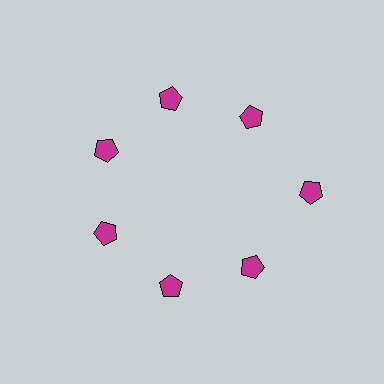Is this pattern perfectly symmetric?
No. The 7 magenta pentagons are arranged in a ring, but one element near the 3 o'clock position is pushed outward from the center, breaking the 7-fold rotational symmetry.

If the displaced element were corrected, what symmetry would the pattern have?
It would have 7-fold rotational symmetry — the pattern would map onto itself every 51 degrees.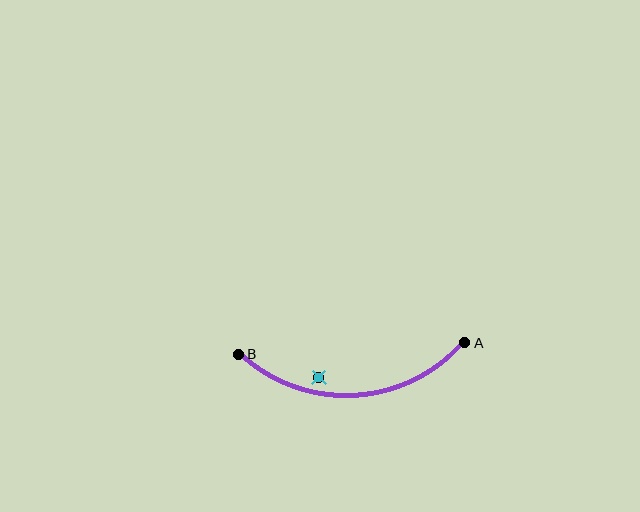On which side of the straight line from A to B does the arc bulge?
The arc bulges below the straight line connecting A and B.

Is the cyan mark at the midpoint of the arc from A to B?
No — the cyan mark does not lie on the arc at all. It sits slightly inside the curve.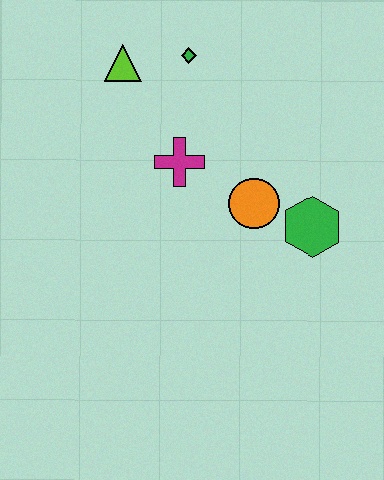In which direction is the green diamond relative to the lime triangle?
The green diamond is to the right of the lime triangle.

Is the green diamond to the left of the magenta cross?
No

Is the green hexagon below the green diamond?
Yes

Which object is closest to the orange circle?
The green hexagon is closest to the orange circle.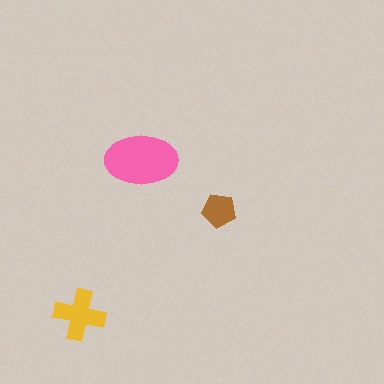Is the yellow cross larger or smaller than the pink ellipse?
Smaller.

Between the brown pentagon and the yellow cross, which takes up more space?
The yellow cross.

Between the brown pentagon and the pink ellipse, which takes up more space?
The pink ellipse.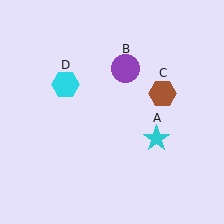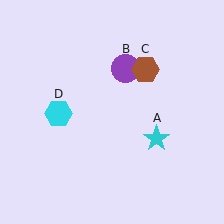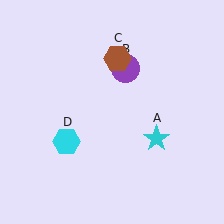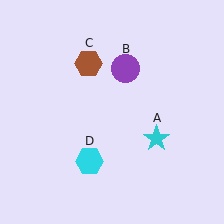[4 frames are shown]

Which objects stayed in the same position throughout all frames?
Cyan star (object A) and purple circle (object B) remained stationary.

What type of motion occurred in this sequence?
The brown hexagon (object C), cyan hexagon (object D) rotated counterclockwise around the center of the scene.